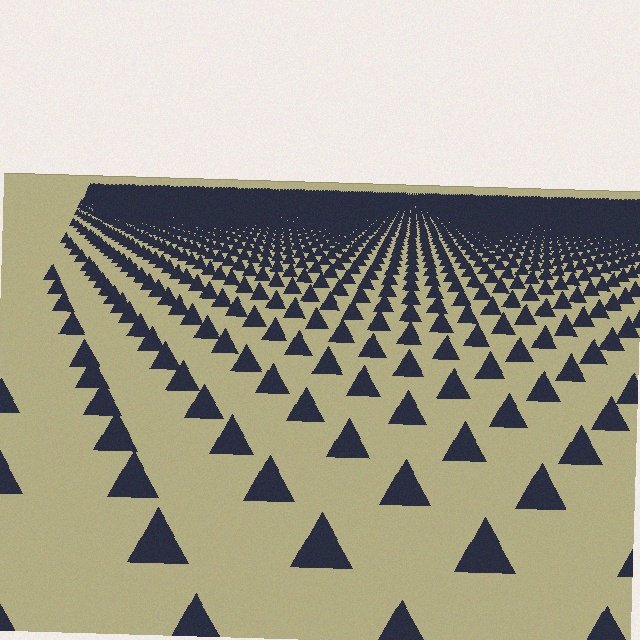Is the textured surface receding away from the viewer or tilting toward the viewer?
The surface is receding away from the viewer. Texture elements get smaller and denser toward the top.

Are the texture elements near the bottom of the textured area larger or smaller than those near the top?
Larger. Near the bottom, elements are closer to the viewer and appear at a bigger on-screen size.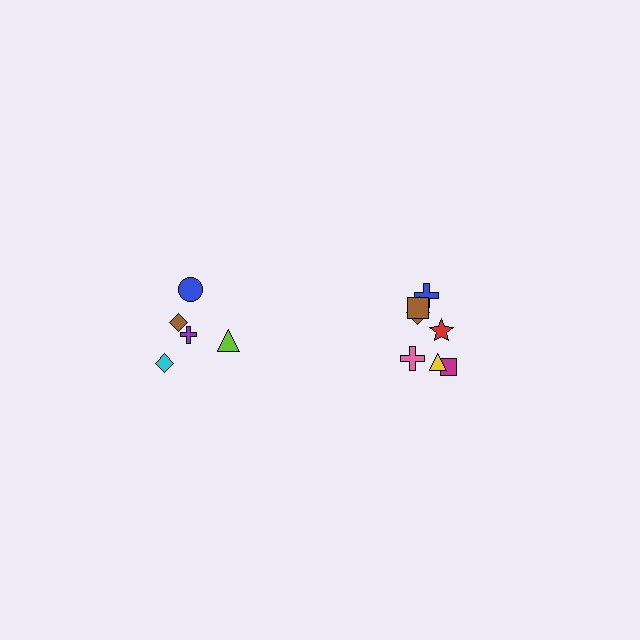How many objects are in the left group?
There are 5 objects.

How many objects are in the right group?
There are 8 objects.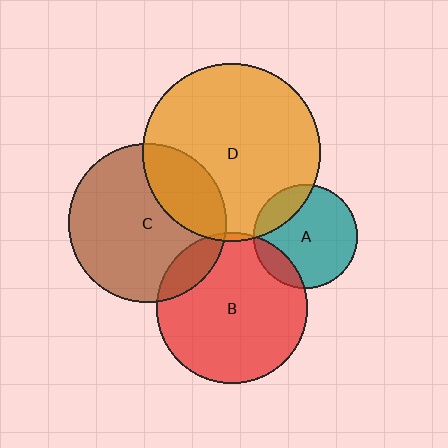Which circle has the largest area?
Circle D (orange).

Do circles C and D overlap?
Yes.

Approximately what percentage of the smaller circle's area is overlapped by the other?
Approximately 25%.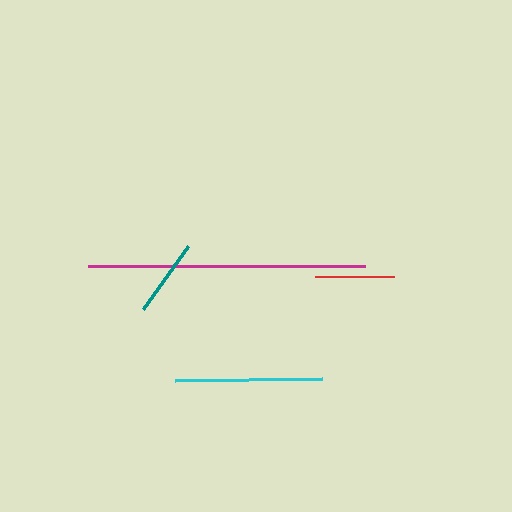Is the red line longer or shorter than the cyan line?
The cyan line is longer than the red line.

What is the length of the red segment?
The red segment is approximately 79 pixels long.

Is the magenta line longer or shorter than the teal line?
The magenta line is longer than the teal line.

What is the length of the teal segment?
The teal segment is approximately 77 pixels long.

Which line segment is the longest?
The magenta line is the longest at approximately 277 pixels.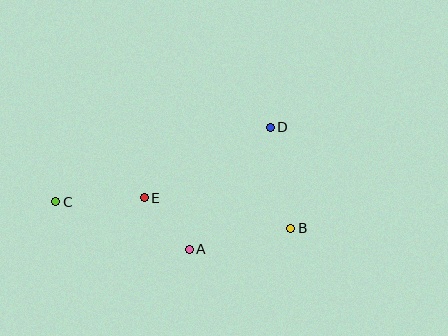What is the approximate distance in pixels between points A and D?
The distance between A and D is approximately 146 pixels.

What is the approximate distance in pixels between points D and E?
The distance between D and E is approximately 145 pixels.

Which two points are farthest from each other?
Points B and C are farthest from each other.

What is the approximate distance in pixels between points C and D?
The distance between C and D is approximately 227 pixels.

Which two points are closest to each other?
Points A and E are closest to each other.